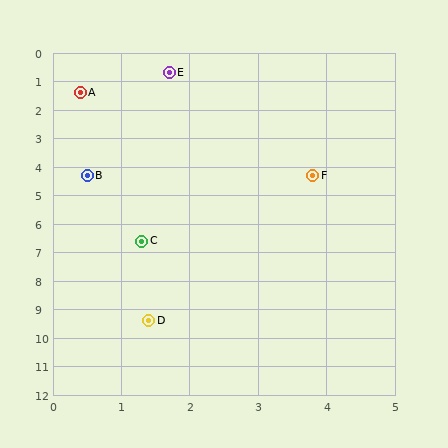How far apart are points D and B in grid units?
Points D and B are about 5.2 grid units apart.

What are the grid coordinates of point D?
Point D is at approximately (1.4, 9.4).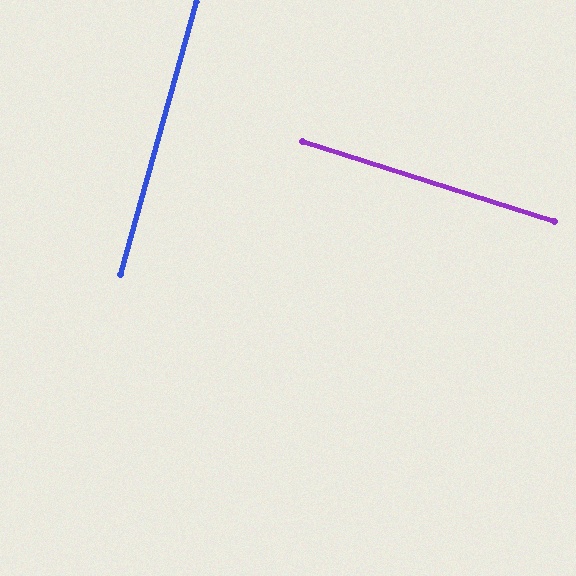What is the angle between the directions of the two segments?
Approximately 88 degrees.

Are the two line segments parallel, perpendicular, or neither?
Perpendicular — they meet at approximately 88°.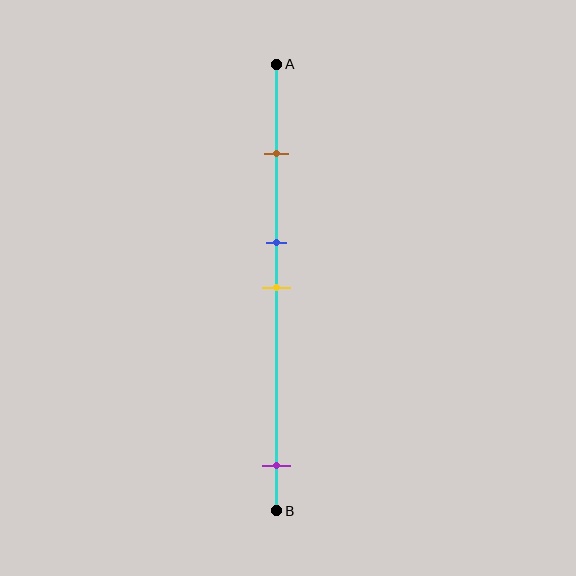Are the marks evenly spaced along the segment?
No, the marks are not evenly spaced.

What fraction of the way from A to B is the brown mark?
The brown mark is approximately 20% (0.2) of the way from A to B.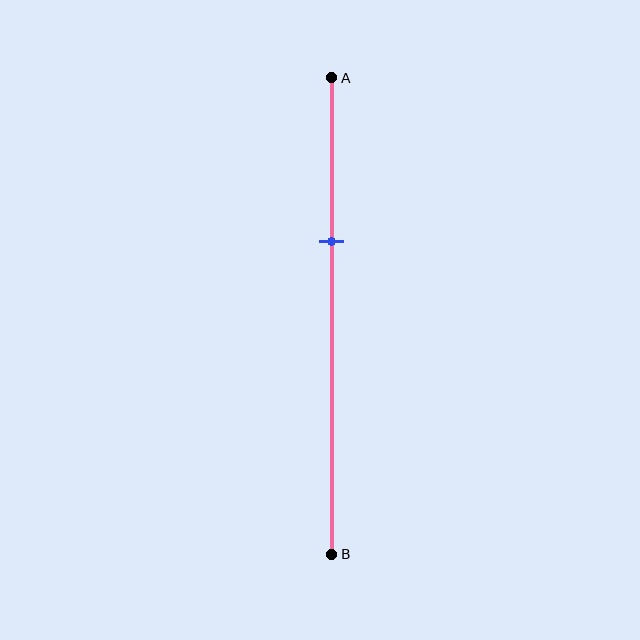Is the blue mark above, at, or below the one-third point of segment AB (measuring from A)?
The blue mark is approximately at the one-third point of segment AB.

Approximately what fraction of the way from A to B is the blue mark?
The blue mark is approximately 35% of the way from A to B.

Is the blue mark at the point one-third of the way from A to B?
Yes, the mark is approximately at the one-third point.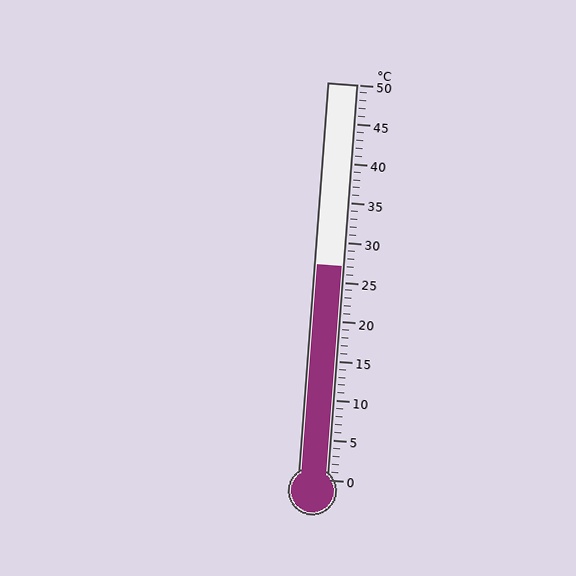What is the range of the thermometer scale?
The thermometer scale ranges from 0°C to 50°C.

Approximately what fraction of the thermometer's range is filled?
The thermometer is filled to approximately 55% of its range.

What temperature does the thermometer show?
The thermometer shows approximately 27°C.